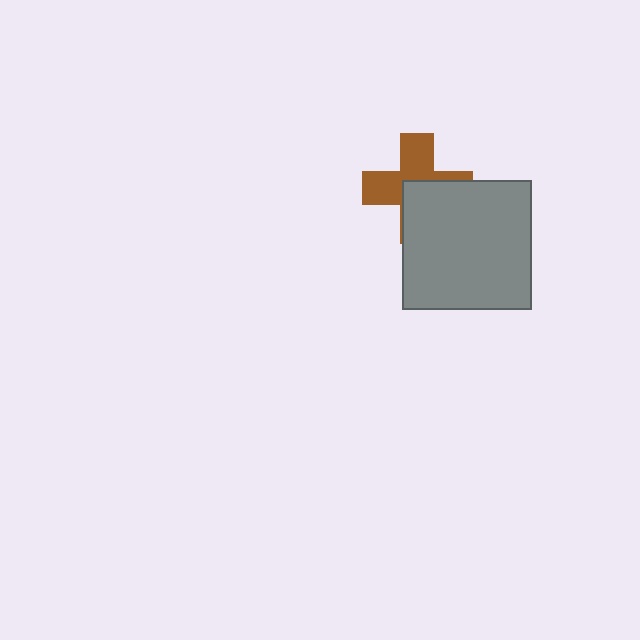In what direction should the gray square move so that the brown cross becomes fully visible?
The gray square should move toward the lower-right. That is the shortest direction to clear the overlap and leave the brown cross fully visible.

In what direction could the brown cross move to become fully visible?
The brown cross could move toward the upper-left. That would shift it out from behind the gray square entirely.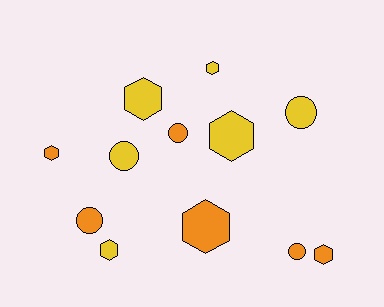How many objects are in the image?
There are 12 objects.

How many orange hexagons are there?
There are 3 orange hexagons.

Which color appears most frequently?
Yellow, with 6 objects.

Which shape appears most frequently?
Hexagon, with 7 objects.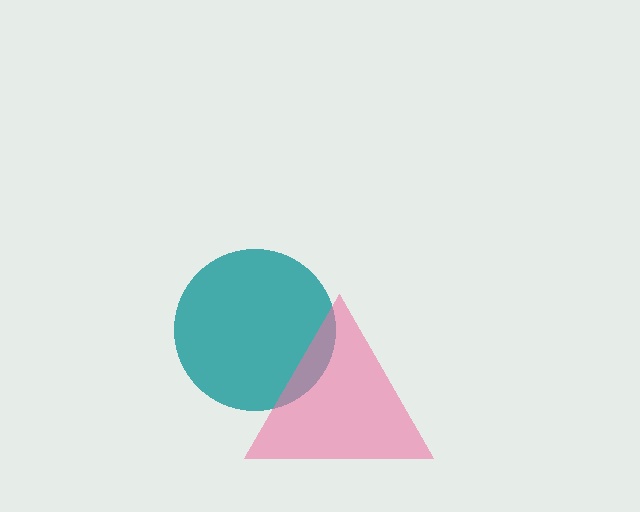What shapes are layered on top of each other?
The layered shapes are: a teal circle, a pink triangle.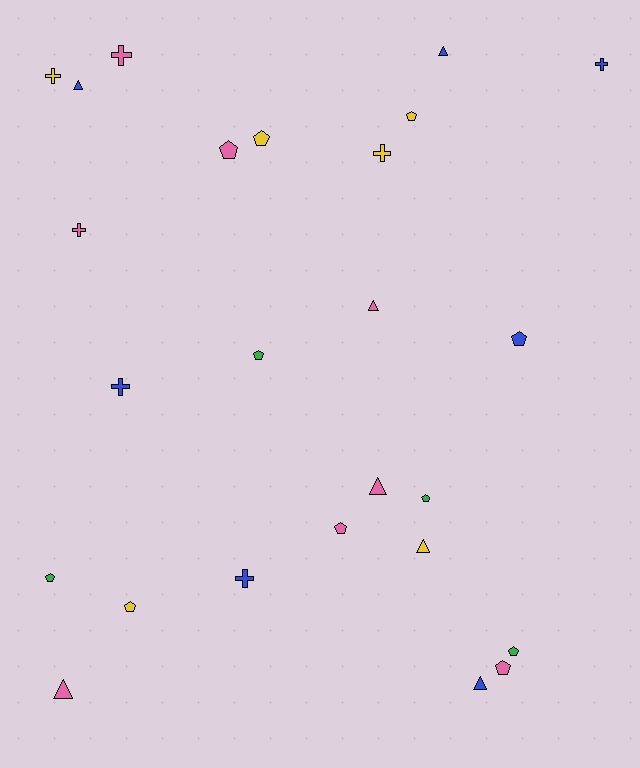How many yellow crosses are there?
There are 2 yellow crosses.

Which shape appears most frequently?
Pentagon, with 11 objects.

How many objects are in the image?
There are 25 objects.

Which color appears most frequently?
Pink, with 8 objects.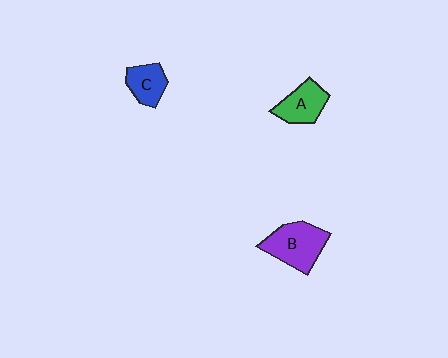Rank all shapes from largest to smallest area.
From largest to smallest: B (purple), A (green), C (blue).